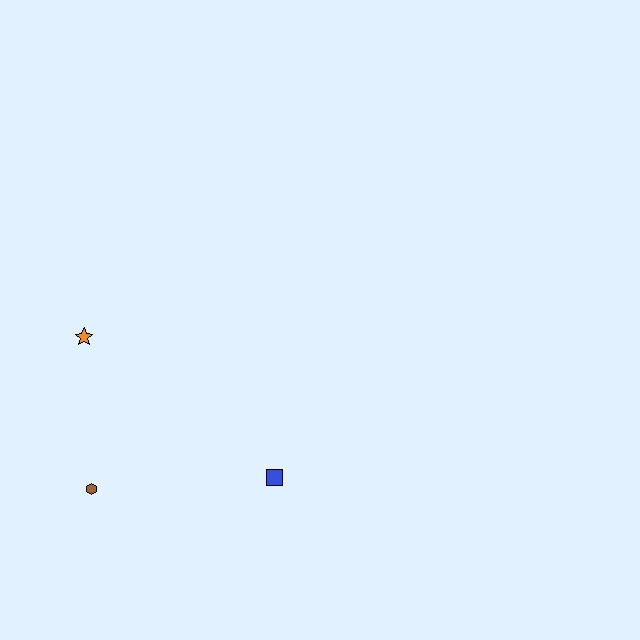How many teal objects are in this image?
There are no teal objects.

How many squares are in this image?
There is 1 square.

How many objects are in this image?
There are 3 objects.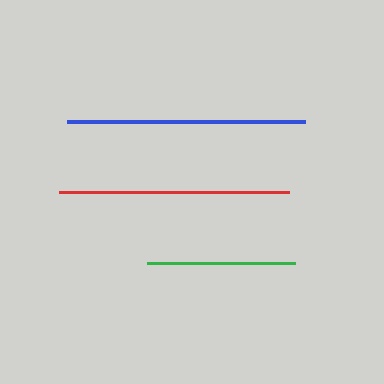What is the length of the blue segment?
The blue segment is approximately 238 pixels long.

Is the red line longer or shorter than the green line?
The red line is longer than the green line.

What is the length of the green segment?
The green segment is approximately 148 pixels long.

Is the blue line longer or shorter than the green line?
The blue line is longer than the green line.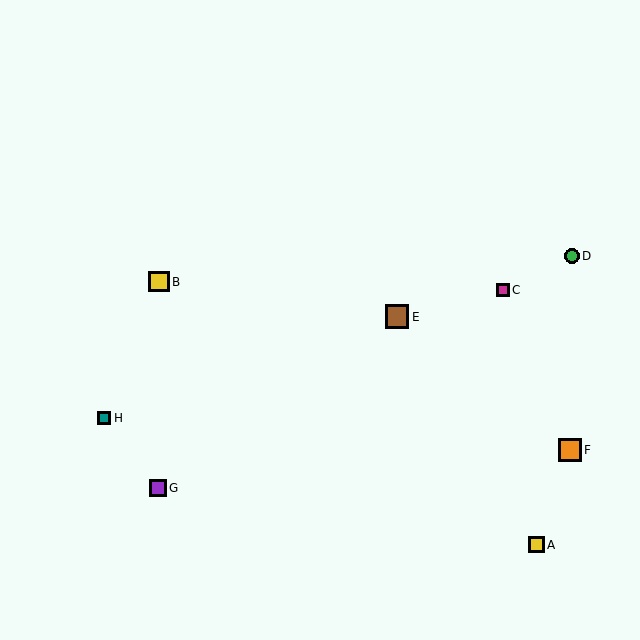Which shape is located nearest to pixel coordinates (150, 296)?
The yellow square (labeled B) at (159, 282) is nearest to that location.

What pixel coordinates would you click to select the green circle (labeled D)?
Click at (572, 256) to select the green circle D.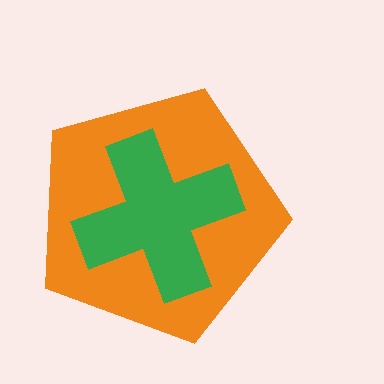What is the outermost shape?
The orange pentagon.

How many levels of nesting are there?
2.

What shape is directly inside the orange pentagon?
The green cross.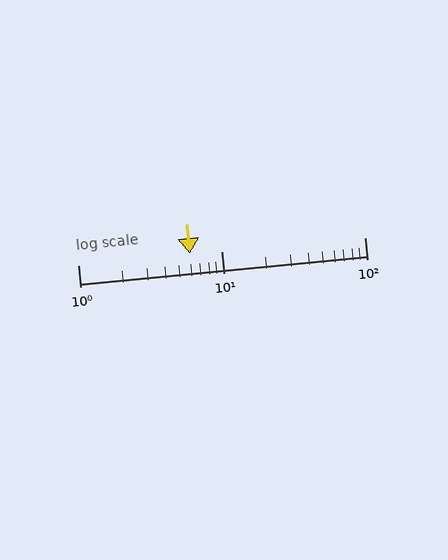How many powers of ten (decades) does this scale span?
The scale spans 2 decades, from 1 to 100.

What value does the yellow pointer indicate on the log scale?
The pointer indicates approximately 6.